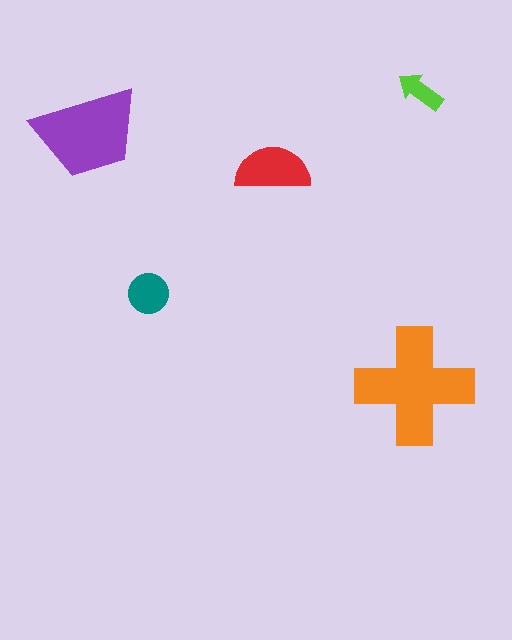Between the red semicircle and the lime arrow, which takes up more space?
The red semicircle.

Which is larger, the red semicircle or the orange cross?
The orange cross.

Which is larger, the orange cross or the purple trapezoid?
The orange cross.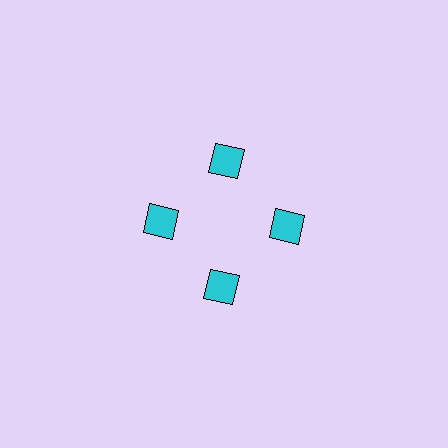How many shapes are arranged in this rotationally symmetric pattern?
There are 4 shapes, arranged in 4 groups of 1.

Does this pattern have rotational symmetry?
Yes, this pattern has 4-fold rotational symmetry. It looks the same after rotating 90 degrees around the center.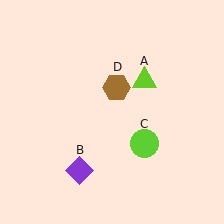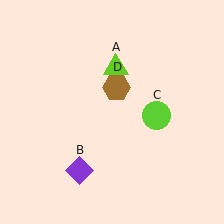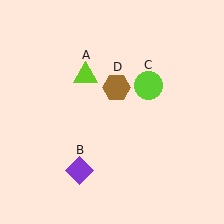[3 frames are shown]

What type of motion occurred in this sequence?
The lime triangle (object A), lime circle (object C) rotated counterclockwise around the center of the scene.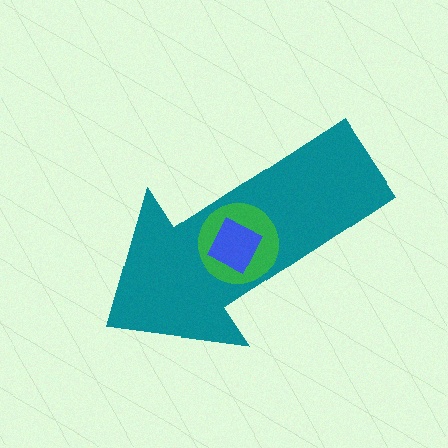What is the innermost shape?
The blue diamond.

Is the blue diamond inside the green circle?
Yes.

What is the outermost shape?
The teal arrow.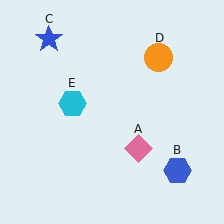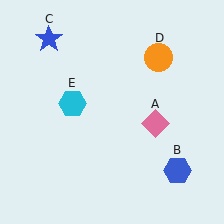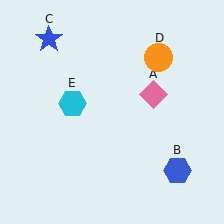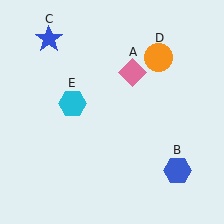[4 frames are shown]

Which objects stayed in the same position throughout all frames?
Blue hexagon (object B) and blue star (object C) and orange circle (object D) and cyan hexagon (object E) remained stationary.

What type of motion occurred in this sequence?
The pink diamond (object A) rotated counterclockwise around the center of the scene.